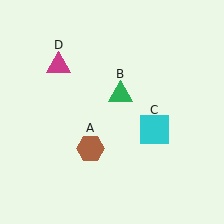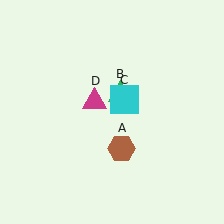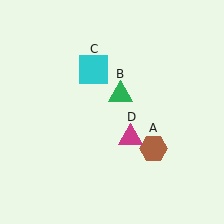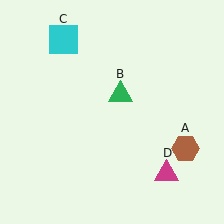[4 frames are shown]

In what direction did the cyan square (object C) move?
The cyan square (object C) moved up and to the left.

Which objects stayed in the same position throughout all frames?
Green triangle (object B) remained stationary.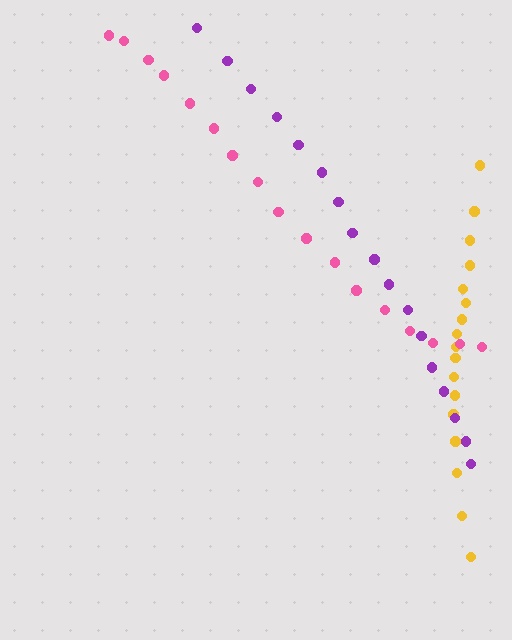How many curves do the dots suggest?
There are 3 distinct paths.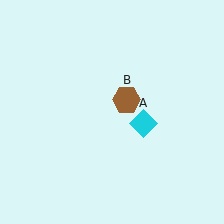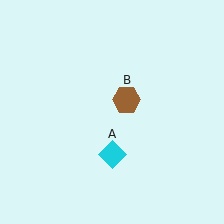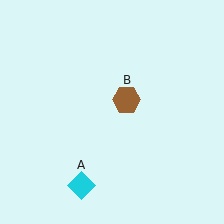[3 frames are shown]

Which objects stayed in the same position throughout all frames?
Brown hexagon (object B) remained stationary.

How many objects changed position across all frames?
1 object changed position: cyan diamond (object A).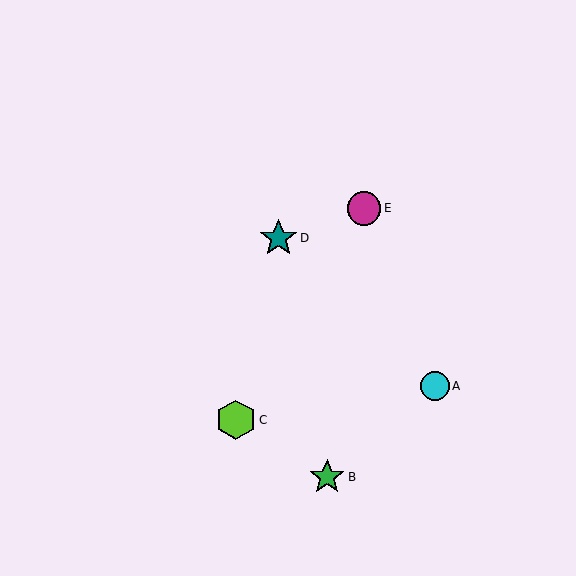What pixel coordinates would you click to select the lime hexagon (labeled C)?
Click at (236, 420) to select the lime hexagon C.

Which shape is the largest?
The lime hexagon (labeled C) is the largest.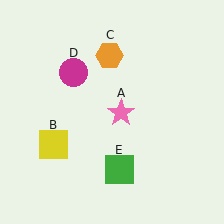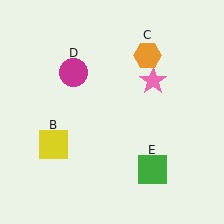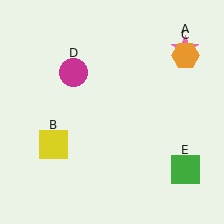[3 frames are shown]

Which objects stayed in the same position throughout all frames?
Yellow square (object B) and magenta circle (object D) remained stationary.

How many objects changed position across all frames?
3 objects changed position: pink star (object A), orange hexagon (object C), green square (object E).